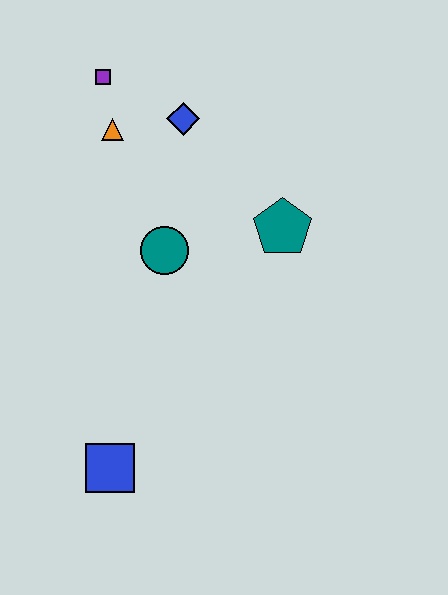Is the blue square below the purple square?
Yes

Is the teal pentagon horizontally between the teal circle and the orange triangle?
No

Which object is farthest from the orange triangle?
The blue square is farthest from the orange triangle.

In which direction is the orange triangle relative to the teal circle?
The orange triangle is above the teal circle.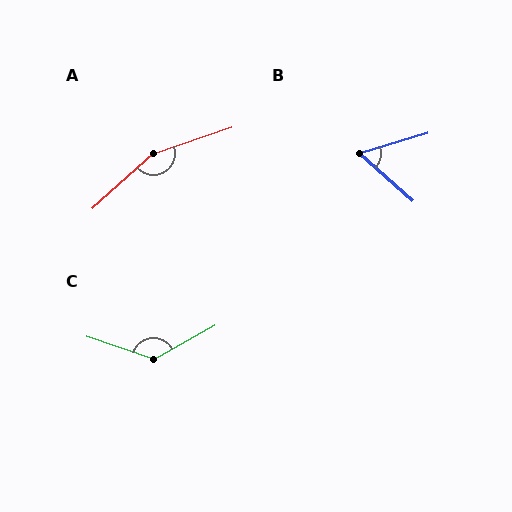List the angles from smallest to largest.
B (58°), C (132°), A (156°).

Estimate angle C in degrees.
Approximately 132 degrees.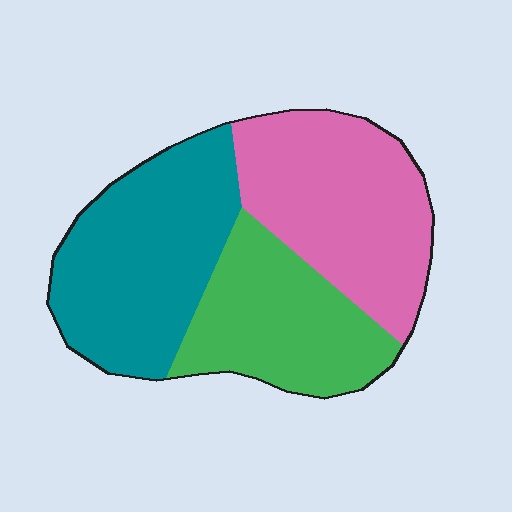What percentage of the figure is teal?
Teal covers roughly 35% of the figure.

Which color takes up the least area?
Green, at roughly 30%.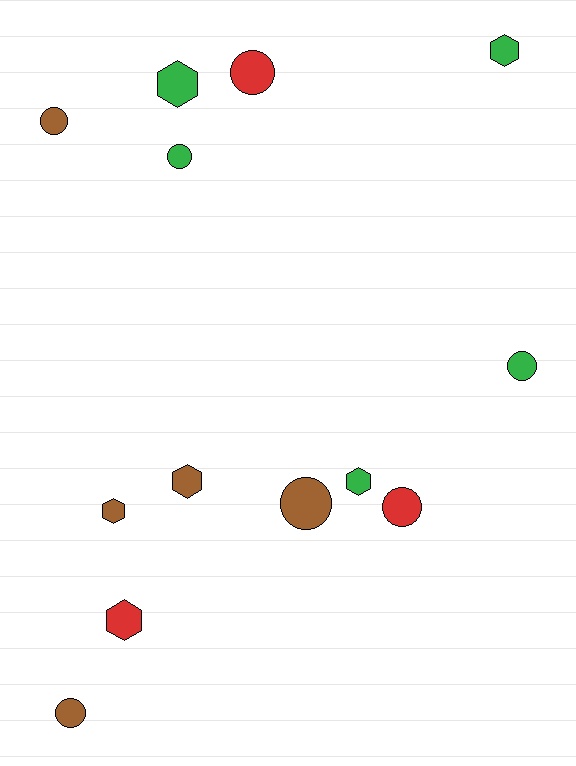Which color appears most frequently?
Brown, with 5 objects.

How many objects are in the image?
There are 13 objects.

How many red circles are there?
There are 2 red circles.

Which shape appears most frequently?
Circle, with 7 objects.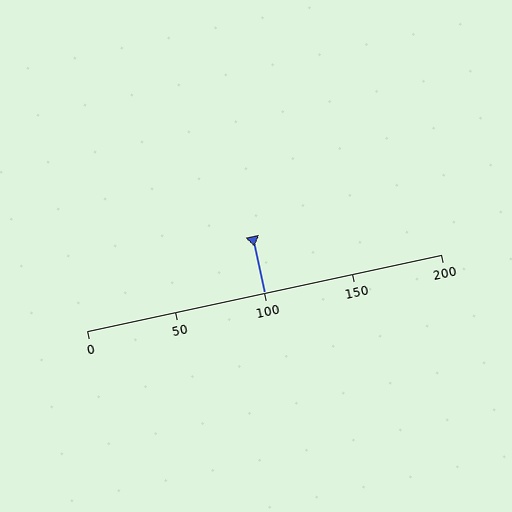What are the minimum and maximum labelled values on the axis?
The axis runs from 0 to 200.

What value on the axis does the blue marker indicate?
The marker indicates approximately 100.